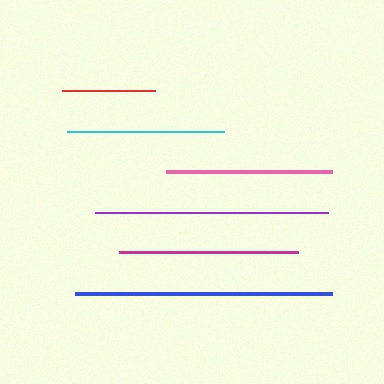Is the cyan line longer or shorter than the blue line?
The blue line is longer than the cyan line.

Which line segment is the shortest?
The red line is the shortest at approximately 92 pixels.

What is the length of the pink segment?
The pink segment is approximately 166 pixels long.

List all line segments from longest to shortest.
From longest to shortest: blue, purple, magenta, pink, cyan, red.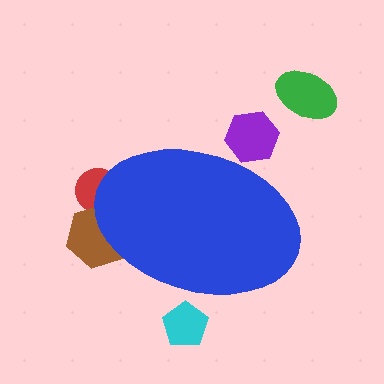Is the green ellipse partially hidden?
No, the green ellipse is fully visible.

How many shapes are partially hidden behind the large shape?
4 shapes are partially hidden.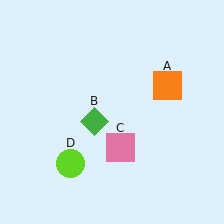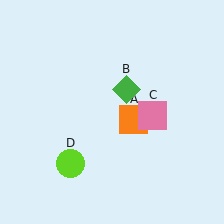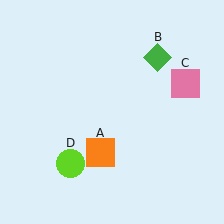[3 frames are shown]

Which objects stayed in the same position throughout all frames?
Lime circle (object D) remained stationary.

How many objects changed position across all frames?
3 objects changed position: orange square (object A), green diamond (object B), pink square (object C).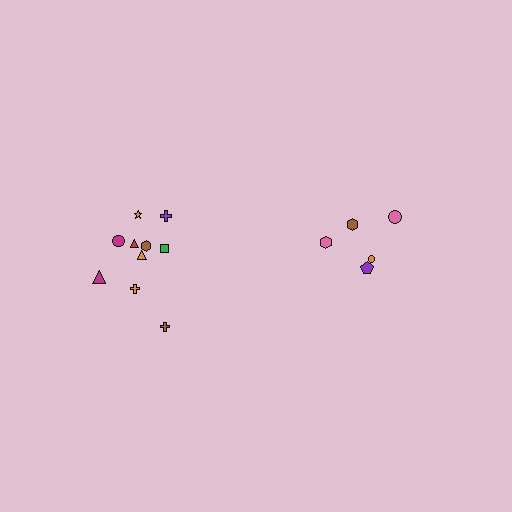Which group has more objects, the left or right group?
The left group.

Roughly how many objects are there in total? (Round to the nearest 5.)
Roughly 15 objects in total.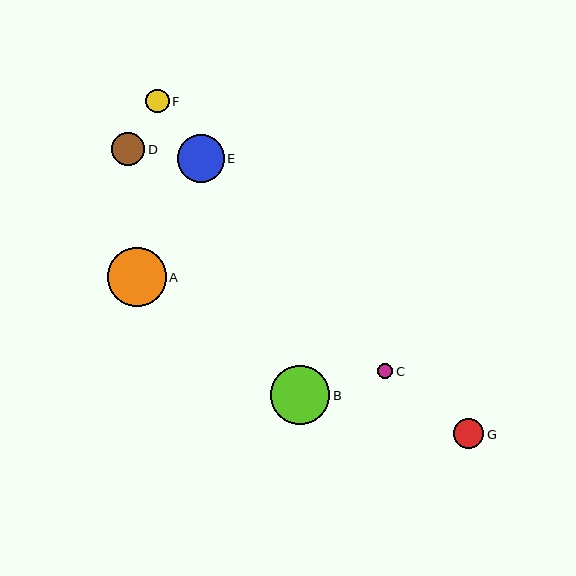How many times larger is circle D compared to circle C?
Circle D is approximately 2.2 times the size of circle C.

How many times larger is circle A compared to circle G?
Circle A is approximately 2.0 times the size of circle G.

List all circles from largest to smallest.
From largest to smallest: B, A, E, D, G, F, C.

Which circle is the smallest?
Circle C is the smallest with a size of approximately 15 pixels.